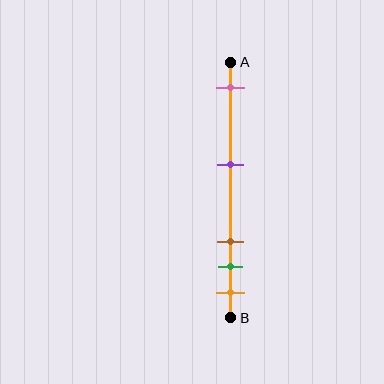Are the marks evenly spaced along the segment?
No, the marks are not evenly spaced.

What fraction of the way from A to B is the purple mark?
The purple mark is approximately 40% (0.4) of the way from A to B.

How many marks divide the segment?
There are 5 marks dividing the segment.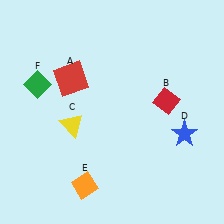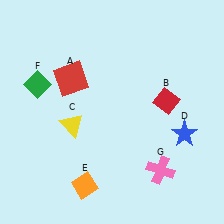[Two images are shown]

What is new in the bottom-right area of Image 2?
A pink cross (G) was added in the bottom-right area of Image 2.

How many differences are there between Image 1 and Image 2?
There is 1 difference between the two images.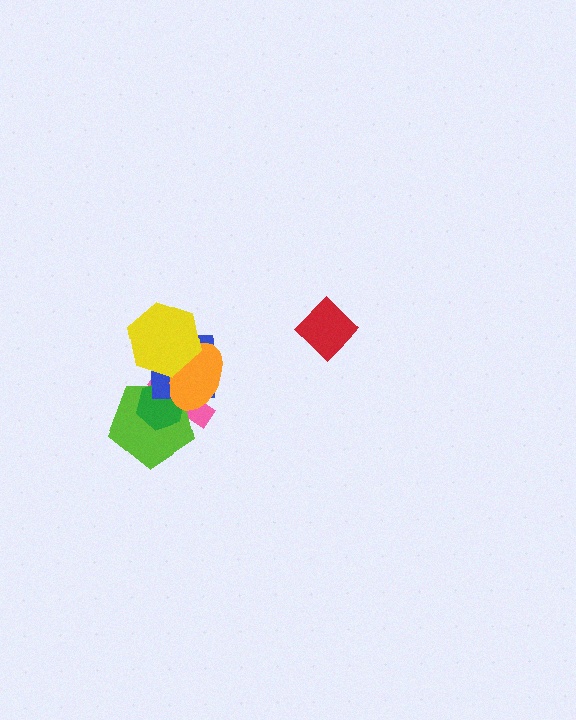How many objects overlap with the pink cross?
5 objects overlap with the pink cross.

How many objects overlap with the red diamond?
0 objects overlap with the red diamond.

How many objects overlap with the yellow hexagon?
3 objects overlap with the yellow hexagon.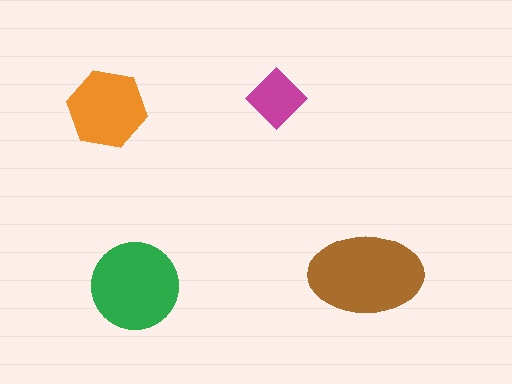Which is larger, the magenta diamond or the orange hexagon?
The orange hexagon.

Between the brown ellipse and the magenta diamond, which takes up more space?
The brown ellipse.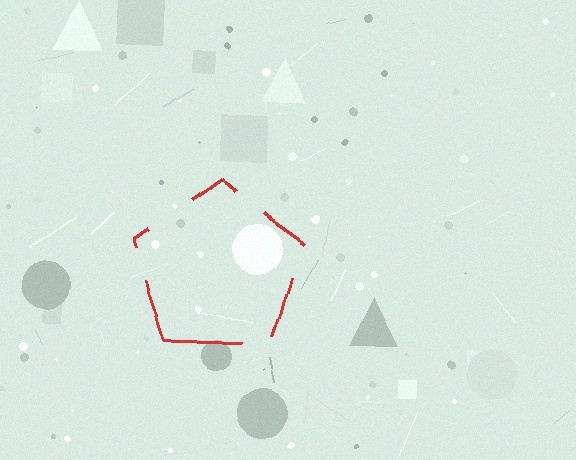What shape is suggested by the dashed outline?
The dashed outline suggests a pentagon.